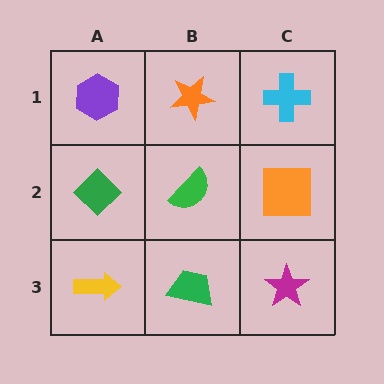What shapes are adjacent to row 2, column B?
An orange star (row 1, column B), a green trapezoid (row 3, column B), a green diamond (row 2, column A), an orange square (row 2, column C).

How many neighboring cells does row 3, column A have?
2.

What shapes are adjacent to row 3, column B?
A green semicircle (row 2, column B), a yellow arrow (row 3, column A), a magenta star (row 3, column C).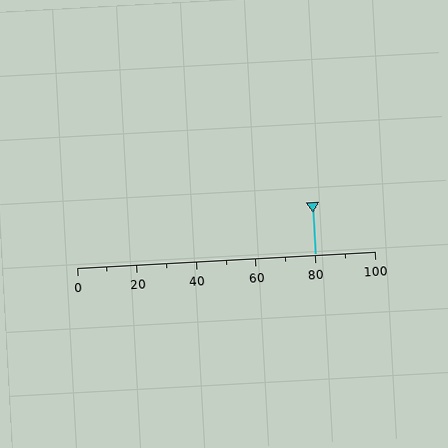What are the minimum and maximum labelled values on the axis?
The axis runs from 0 to 100.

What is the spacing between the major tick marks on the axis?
The major ticks are spaced 20 apart.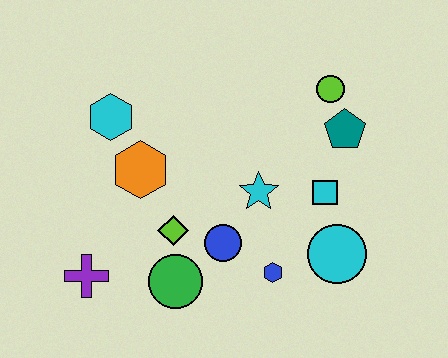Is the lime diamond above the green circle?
Yes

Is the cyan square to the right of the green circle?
Yes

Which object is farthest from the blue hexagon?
The cyan hexagon is farthest from the blue hexagon.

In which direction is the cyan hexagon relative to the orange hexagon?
The cyan hexagon is above the orange hexagon.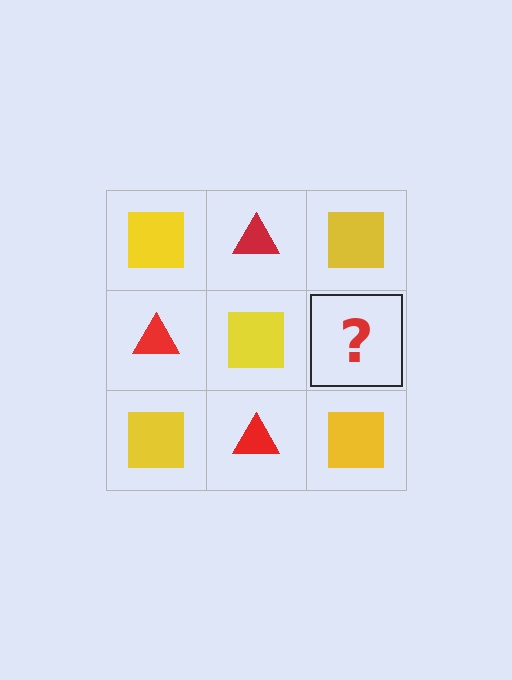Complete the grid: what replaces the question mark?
The question mark should be replaced with a red triangle.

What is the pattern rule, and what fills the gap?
The rule is that it alternates yellow square and red triangle in a checkerboard pattern. The gap should be filled with a red triangle.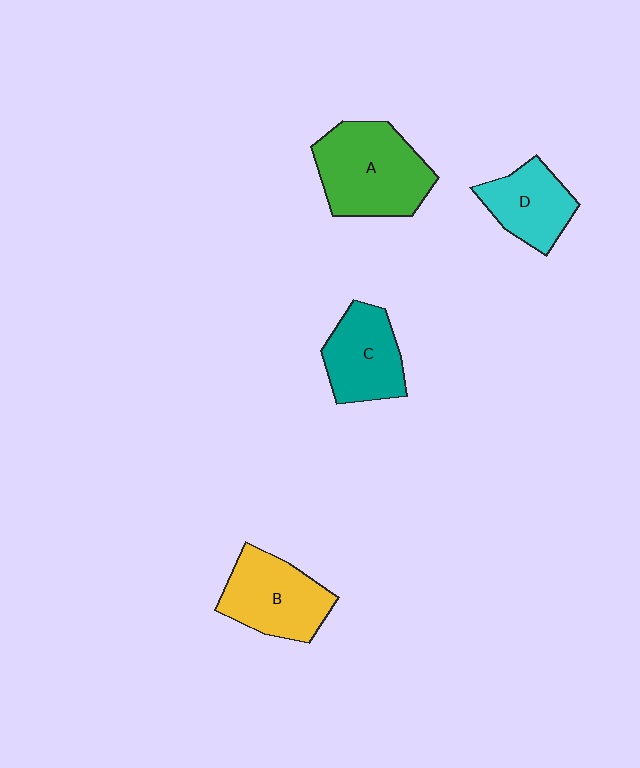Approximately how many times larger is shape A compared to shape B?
Approximately 1.2 times.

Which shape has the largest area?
Shape A (green).